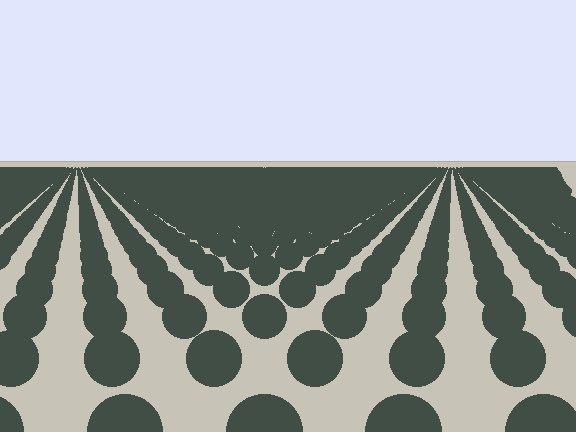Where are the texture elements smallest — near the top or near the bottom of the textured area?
Near the top.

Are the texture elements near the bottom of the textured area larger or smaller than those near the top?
Larger. Near the bottom, elements are closer to the viewer and appear at a bigger on-screen size.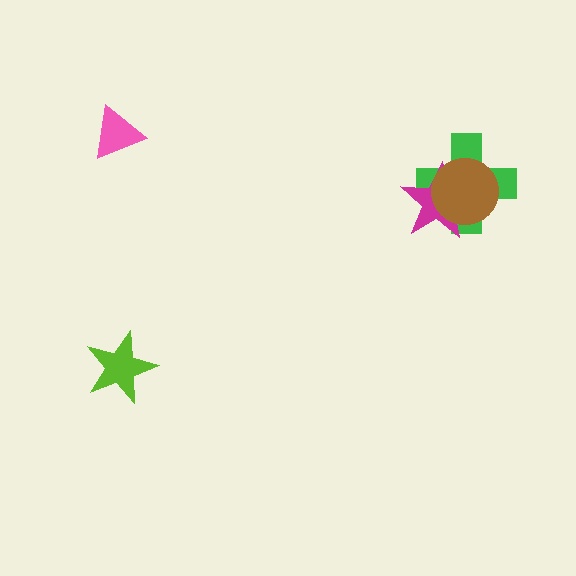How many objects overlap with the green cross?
2 objects overlap with the green cross.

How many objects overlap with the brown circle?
2 objects overlap with the brown circle.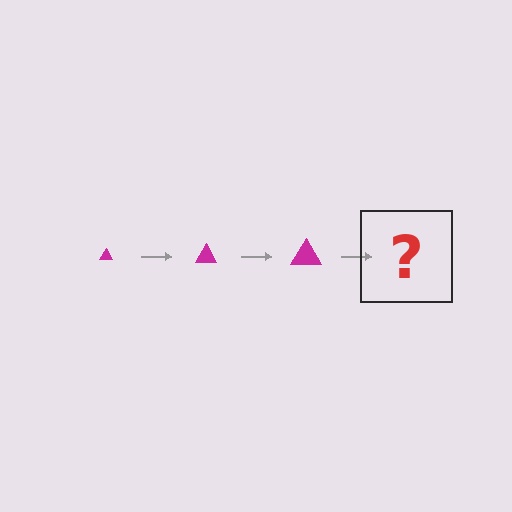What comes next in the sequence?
The next element should be a magenta triangle, larger than the previous one.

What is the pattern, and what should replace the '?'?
The pattern is that the triangle gets progressively larger each step. The '?' should be a magenta triangle, larger than the previous one.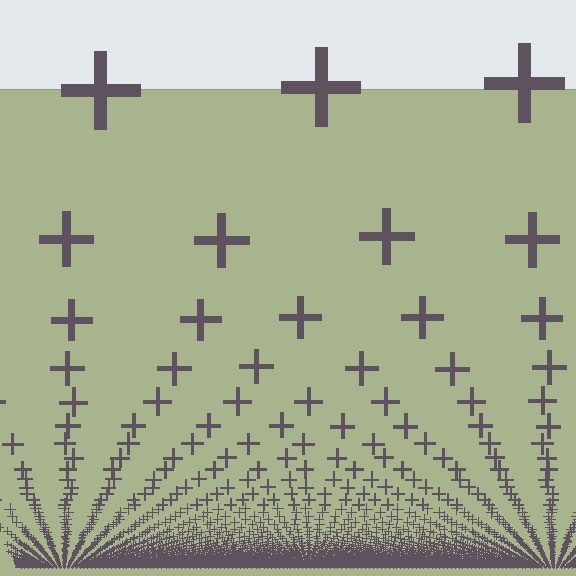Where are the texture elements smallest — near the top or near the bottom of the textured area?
Near the bottom.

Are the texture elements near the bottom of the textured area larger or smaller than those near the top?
Smaller. The gradient is inverted — elements near the bottom are smaller and denser.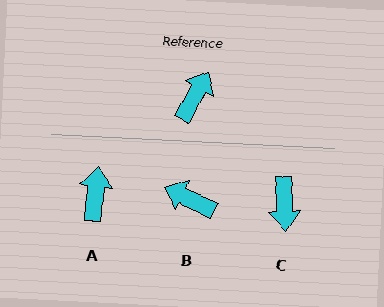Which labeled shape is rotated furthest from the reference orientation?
C, about 148 degrees away.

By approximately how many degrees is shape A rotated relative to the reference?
Approximately 22 degrees counter-clockwise.